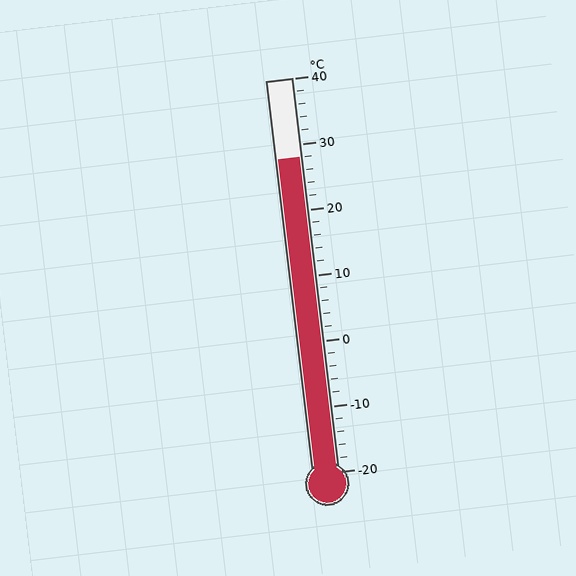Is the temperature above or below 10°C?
The temperature is above 10°C.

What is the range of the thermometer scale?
The thermometer scale ranges from -20°C to 40°C.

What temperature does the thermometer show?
The thermometer shows approximately 28°C.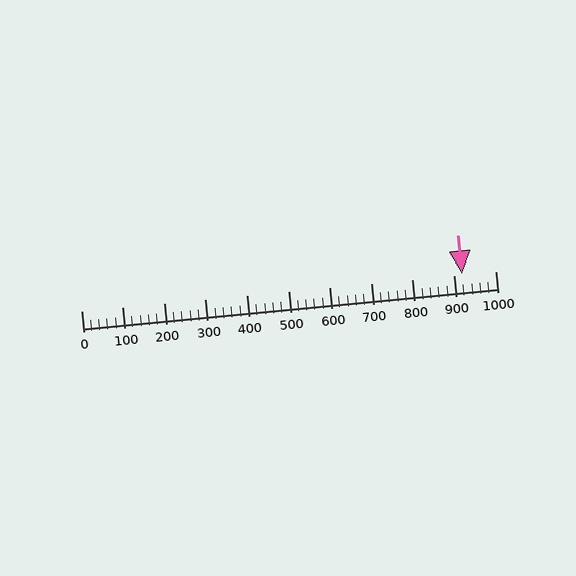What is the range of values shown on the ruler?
The ruler shows values from 0 to 1000.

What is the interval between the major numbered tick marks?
The major tick marks are spaced 100 units apart.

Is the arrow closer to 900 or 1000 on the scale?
The arrow is closer to 900.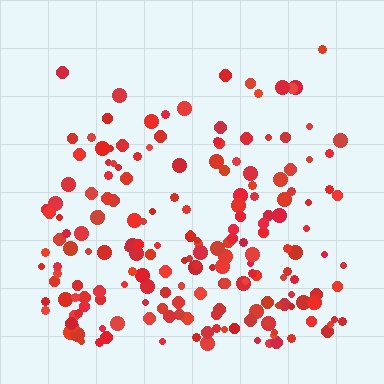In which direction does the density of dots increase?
From top to bottom, with the bottom side densest.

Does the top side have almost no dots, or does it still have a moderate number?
Still a moderate number, just noticeably fewer than the bottom.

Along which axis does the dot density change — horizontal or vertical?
Vertical.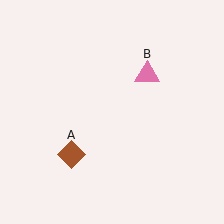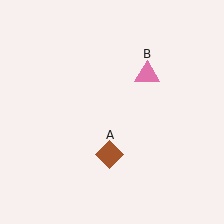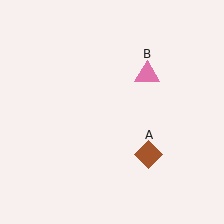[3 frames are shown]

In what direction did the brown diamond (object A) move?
The brown diamond (object A) moved right.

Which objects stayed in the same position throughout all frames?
Pink triangle (object B) remained stationary.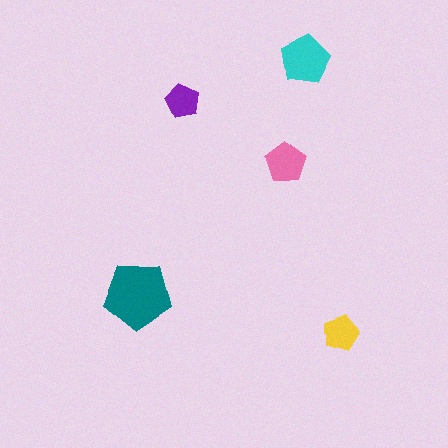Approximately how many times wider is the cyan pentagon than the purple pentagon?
About 1.5 times wider.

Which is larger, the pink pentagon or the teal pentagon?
The teal one.